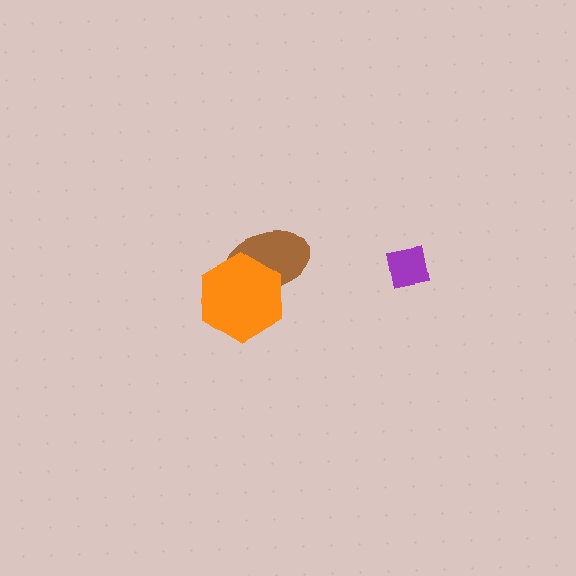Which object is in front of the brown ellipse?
The orange hexagon is in front of the brown ellipse.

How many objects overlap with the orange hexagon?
1 object overlaps with the orange hexagon.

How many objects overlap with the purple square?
0 objects overlap with the purple square.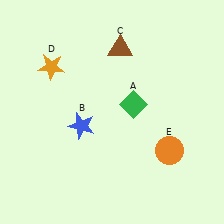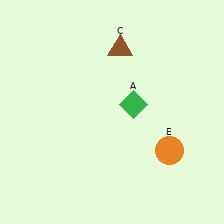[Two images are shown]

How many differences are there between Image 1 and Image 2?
There are 2 differences between the two images.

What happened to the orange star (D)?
The orange star (D) was removed in Image 2. It was in the top-left area of Image 1.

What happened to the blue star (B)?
The blue star (B) was removed in Image 2. It was in the bottom-left area of Image 1.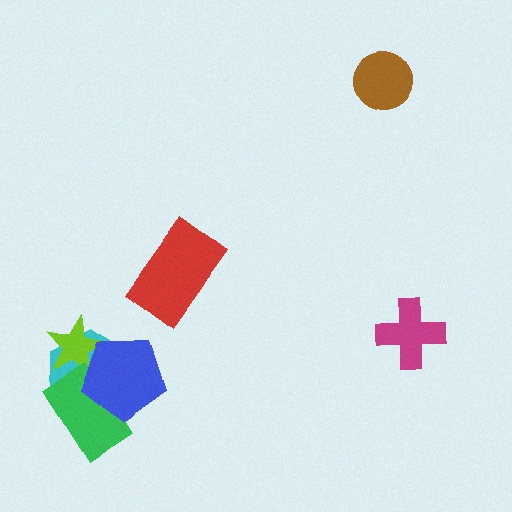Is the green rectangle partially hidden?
Yes, it is partially covered by another shape.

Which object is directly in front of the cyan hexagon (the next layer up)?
The lime star is directly in front of the cyan hexagon.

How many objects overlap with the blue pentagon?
3 objects overlap with the blue pentagon.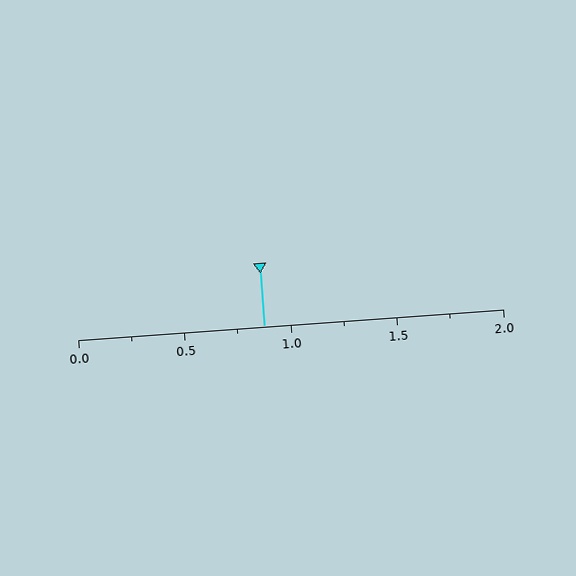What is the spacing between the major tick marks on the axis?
The major ticks are spaced 0.5 apart.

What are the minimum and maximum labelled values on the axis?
The axis runs from 0.0 to 2.0.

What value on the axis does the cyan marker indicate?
The marker indicates approximately 0.88.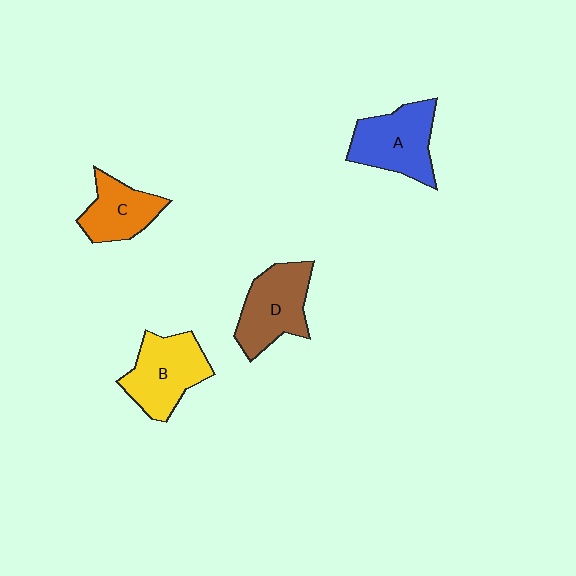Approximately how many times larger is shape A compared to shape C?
Approximately 1.3 times.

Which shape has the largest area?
Shape B (yellow).